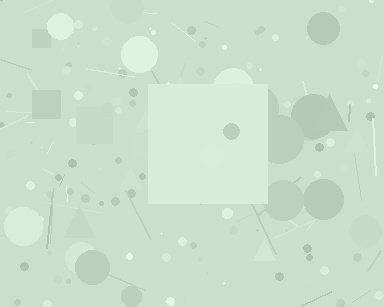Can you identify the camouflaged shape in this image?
The camouflaged shape is a square.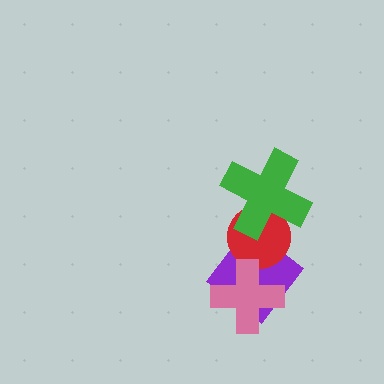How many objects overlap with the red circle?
3 objects overlap with the red circle.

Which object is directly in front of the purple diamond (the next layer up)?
The red circle is directly in front of the purple diamond.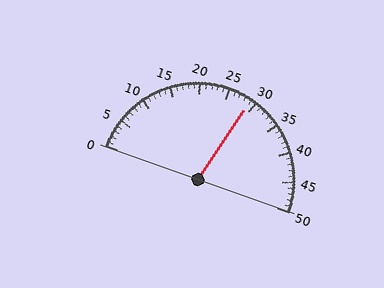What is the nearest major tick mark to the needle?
The nearest major tick mark is 30.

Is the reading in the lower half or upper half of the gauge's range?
The reading is in the upper half of the range (0 to 50).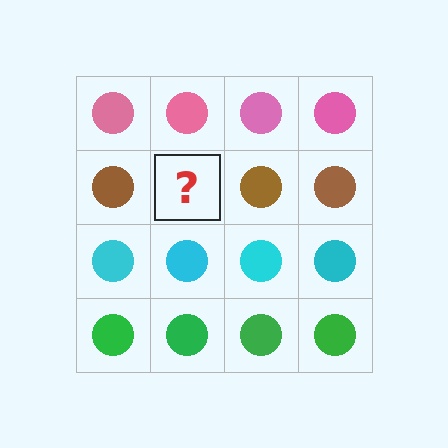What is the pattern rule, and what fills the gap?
The rule is that each row has a consistent color. The gap should be filled with a brown circle.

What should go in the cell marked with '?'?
The missing cell should contain a brown circle.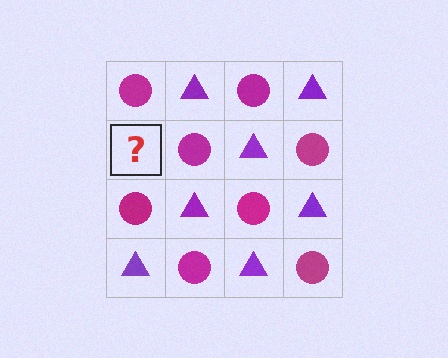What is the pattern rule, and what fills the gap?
The rule is that it alternates magenta circle and purple triangle in a checkerboard pattern. The gap should be filled with a purple triangle.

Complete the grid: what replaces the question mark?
The question mark should be replaced with a purple triangle.